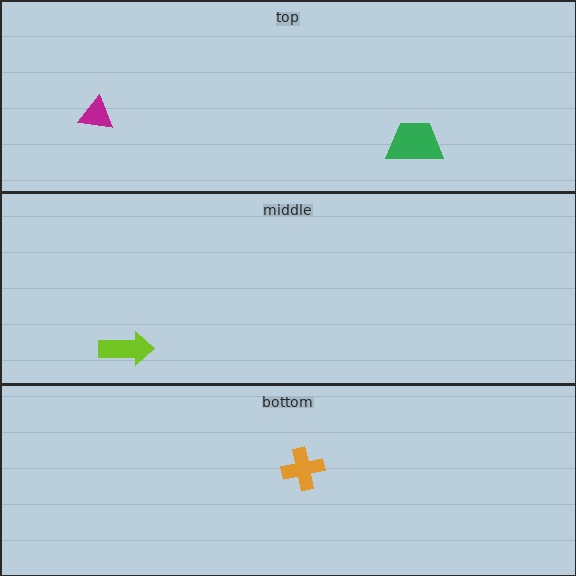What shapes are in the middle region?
The lime arrow.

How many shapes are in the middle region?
1.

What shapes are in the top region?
The green trapezoid, the magenta triangle.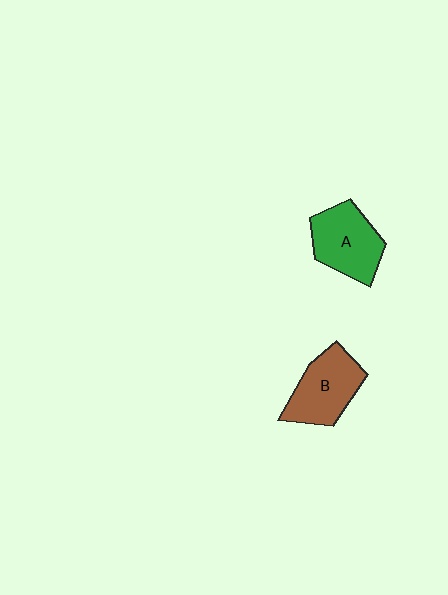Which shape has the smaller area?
Shape B (brown).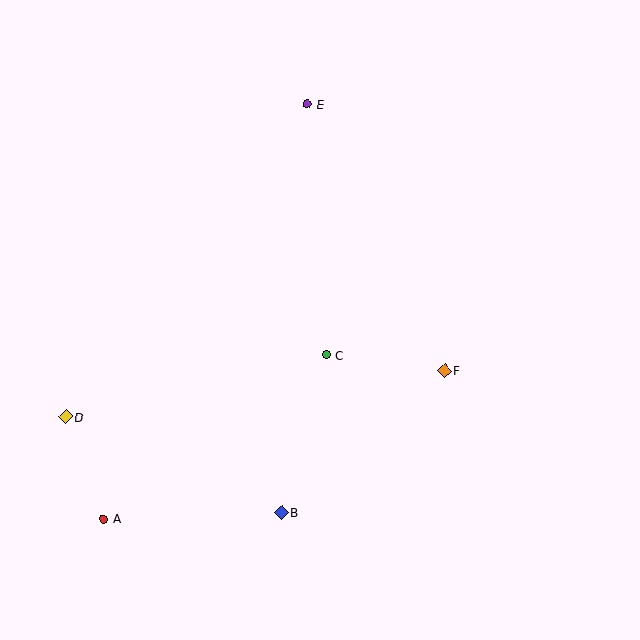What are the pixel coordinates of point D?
Point D is at (66, 417).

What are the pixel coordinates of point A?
Point A is at (104, 519).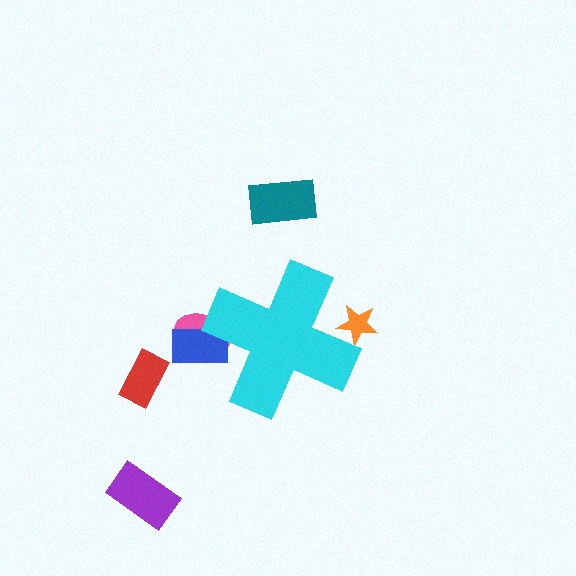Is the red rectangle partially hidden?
No, the red rectangle is fully visible.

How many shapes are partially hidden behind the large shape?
3 shapes are partially hidden.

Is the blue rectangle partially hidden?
Yes, the blue rectangle is partially hidden behind the cyan cross.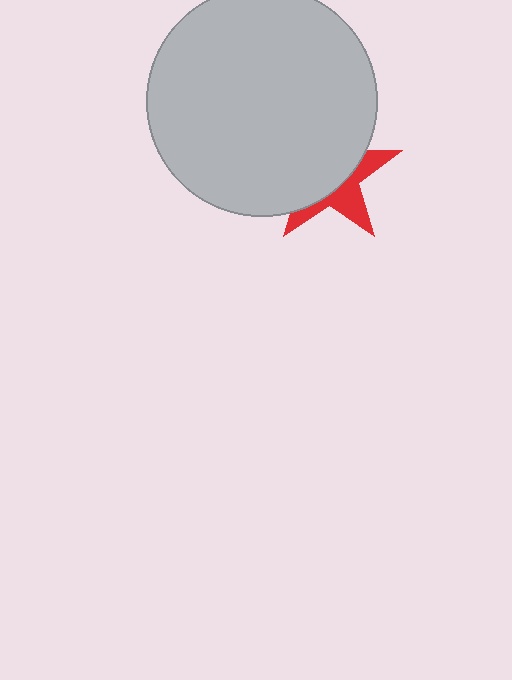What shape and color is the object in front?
The object in front is a light gray circle.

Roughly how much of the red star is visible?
A small part of it is visible (roughly 37%).